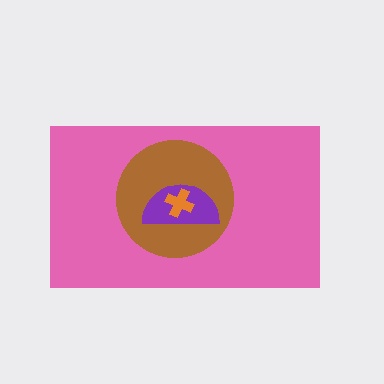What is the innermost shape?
The orange cross.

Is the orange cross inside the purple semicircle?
Yes.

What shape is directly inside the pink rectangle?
The brown circle.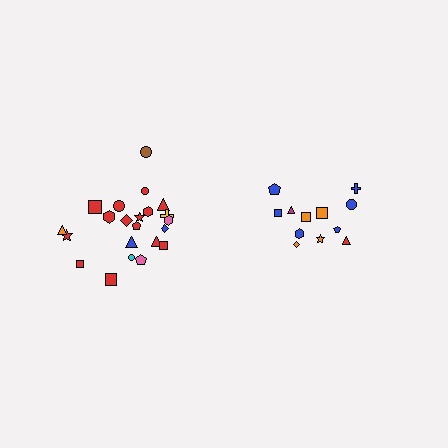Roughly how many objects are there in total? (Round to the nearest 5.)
Roughly 35 objects in total.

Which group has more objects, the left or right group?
The left group.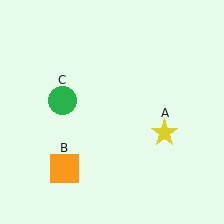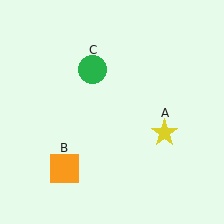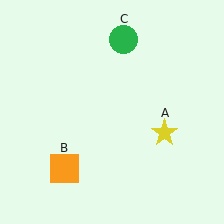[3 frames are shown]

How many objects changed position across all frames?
1 object changed position: green circle (object C).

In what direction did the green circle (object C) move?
The green circle (object C) moved up and to the right.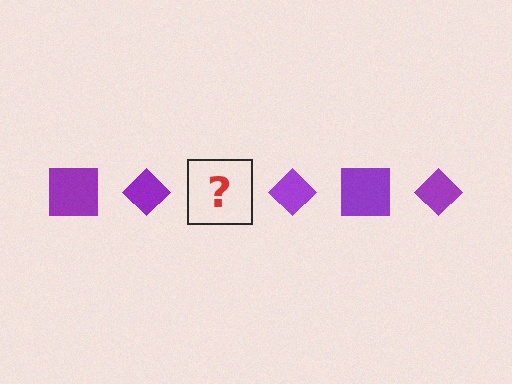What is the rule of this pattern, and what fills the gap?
The rule is that the pattern cycles through square, diamond shapes in purple. The gap should be filled with a purple square.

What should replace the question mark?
The question mark should be replaced with a purple square.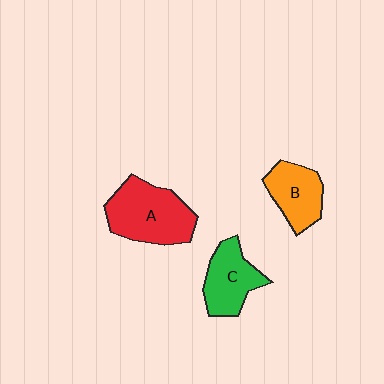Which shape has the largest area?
Shape A (red).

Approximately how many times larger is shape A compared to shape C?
Approximately 1.4 times.